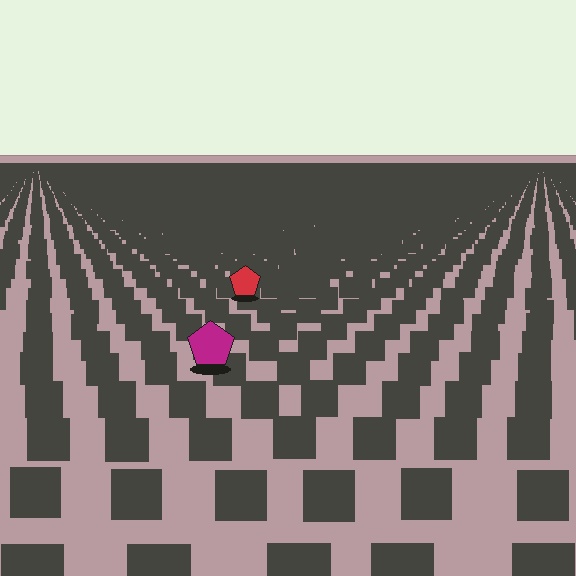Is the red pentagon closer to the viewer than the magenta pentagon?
No. The magenta pentagon is closer — you can tell from the texture gradient: the ground texture is coarser near it.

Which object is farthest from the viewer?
The red pentagon is farthest from the viewer. It appears smaller and the ground texture around it is denser.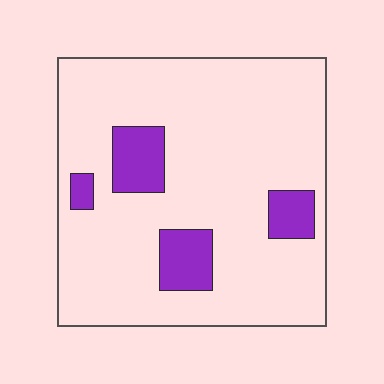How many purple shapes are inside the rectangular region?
4.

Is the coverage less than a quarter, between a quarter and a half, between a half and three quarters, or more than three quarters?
Less than a quarter.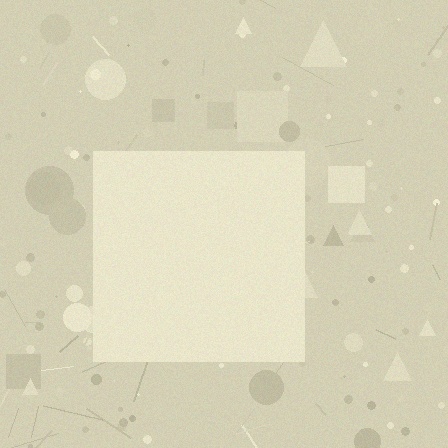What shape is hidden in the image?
A square is hidden in the image.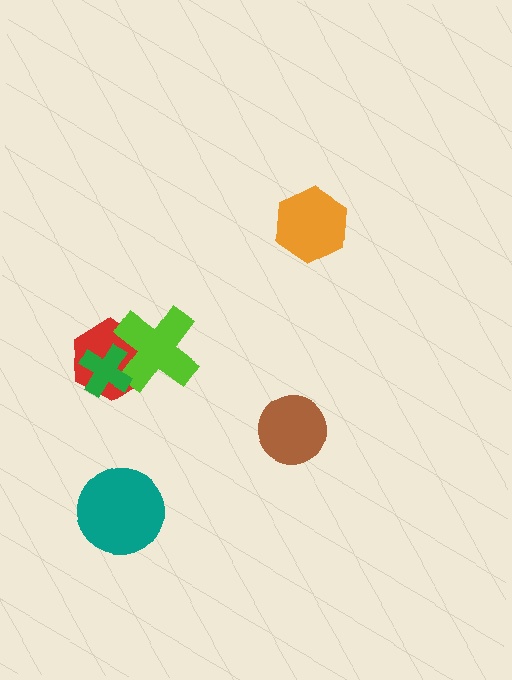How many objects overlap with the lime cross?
2 objects overlap with the lime cross.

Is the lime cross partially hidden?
Yes, it is partially covered by another shape.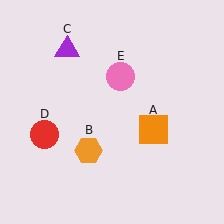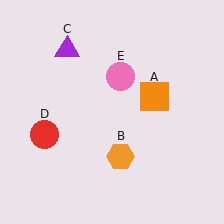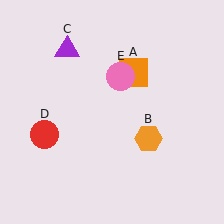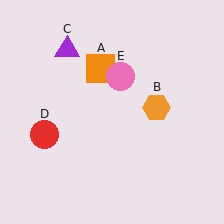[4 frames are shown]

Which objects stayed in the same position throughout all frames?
Purple triangle (object C) and red circle (object D) and pink circle (object E) remained stationary.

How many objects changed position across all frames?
2 objects changed position: orange square (object A), orange hexagon (object B).